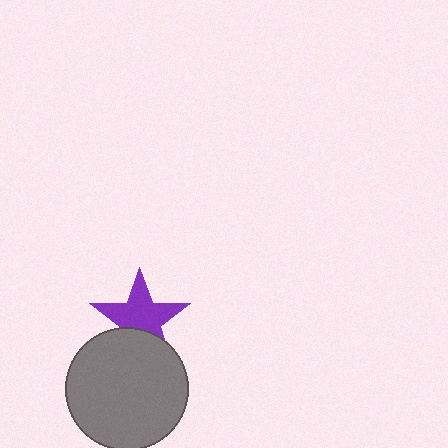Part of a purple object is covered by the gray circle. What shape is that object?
It is a star.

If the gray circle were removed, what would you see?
You would see the complete purple star.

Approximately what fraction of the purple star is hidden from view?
Roughly 32% of the purple star is hidden behind the gray circle.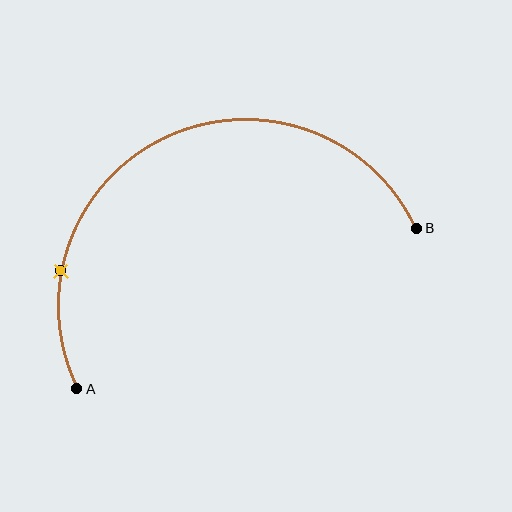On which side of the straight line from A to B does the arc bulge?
The arc bulges above the straight line connecting A and B.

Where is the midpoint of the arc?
The arc midpoint is the point on the curve farthest from the straight line joining A and B. It sits above that line.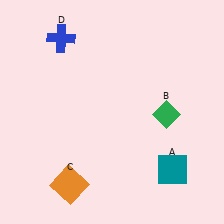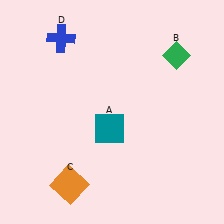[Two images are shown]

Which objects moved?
The objects that moved are: the teal square (A), the green diamond (B).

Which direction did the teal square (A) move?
The teal square (A) moved left.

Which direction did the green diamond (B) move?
The green diamond (B) moved up.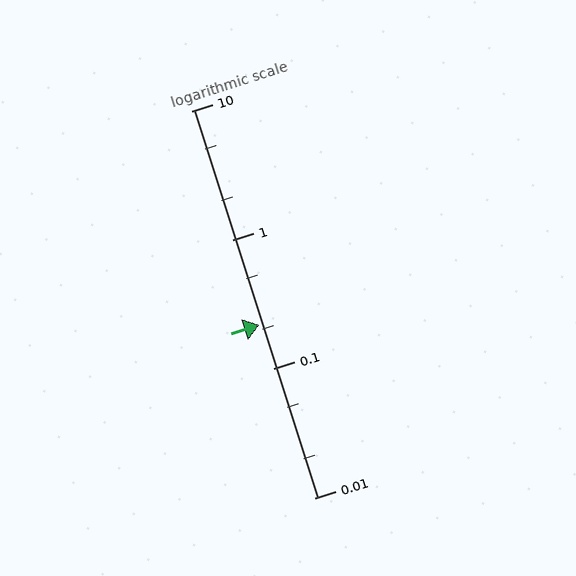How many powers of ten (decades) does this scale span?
The scale spans 3 decades, from 0.01 to 10.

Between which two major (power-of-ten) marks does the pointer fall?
The pointer is between 0.1 and 1.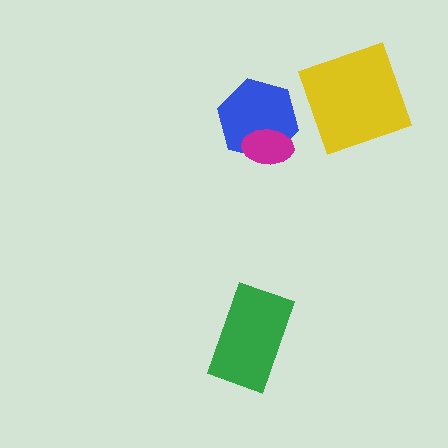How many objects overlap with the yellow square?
0 objects overlap with the yellow square.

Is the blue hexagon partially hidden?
Yes, it is partially covered by another shape.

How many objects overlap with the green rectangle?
0 objects overlap with the green rectangle.